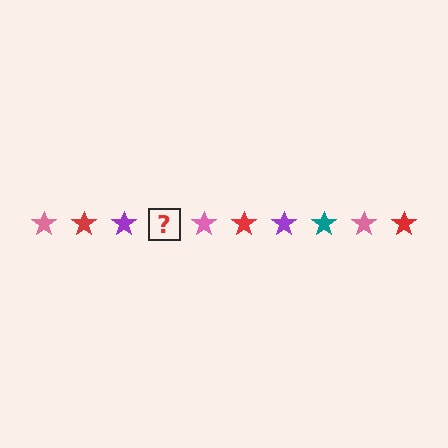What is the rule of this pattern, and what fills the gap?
The rule is that the pattern cycles through pink, red, purple, teal stars. The gap should be filled with a teal star.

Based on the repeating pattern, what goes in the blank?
The blank should be a teal star.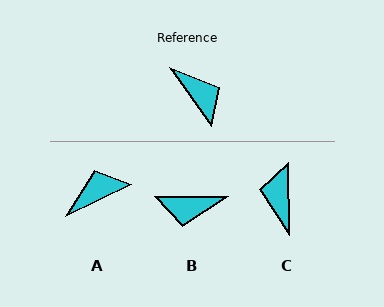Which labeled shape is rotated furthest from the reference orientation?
C, about 145 degrees away.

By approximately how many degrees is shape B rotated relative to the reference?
Approximately 126 degrees clockwise.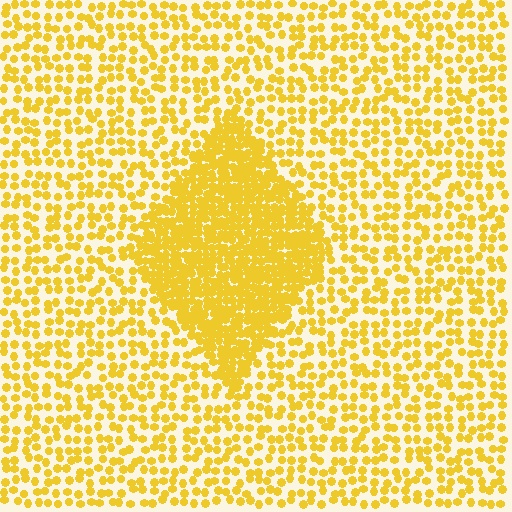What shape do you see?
I see a diamond.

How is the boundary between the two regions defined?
The boundary is defined by a change in element density (approximately 2.4x ratio). All elements are the same color, size, and shape.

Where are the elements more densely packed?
The elements are more densely packed inside the diamond boundary.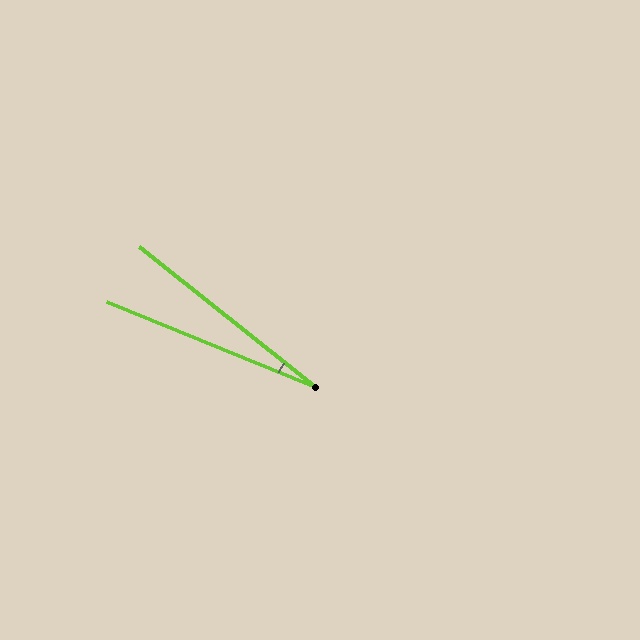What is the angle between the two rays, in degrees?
Approximately 16 degrees.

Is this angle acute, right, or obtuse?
It is acute.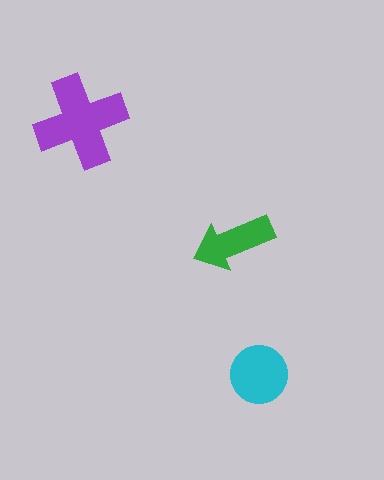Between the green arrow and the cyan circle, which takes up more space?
The cyan circle.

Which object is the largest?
The purple cross.